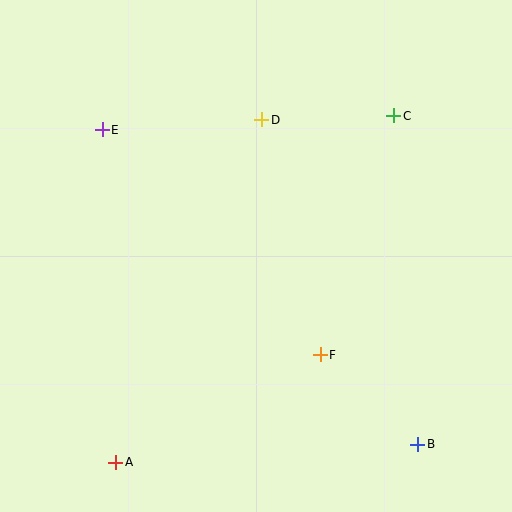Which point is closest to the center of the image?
Point F at (320, 355) is closest to the center.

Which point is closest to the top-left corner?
Point E is closest to the top-left corner.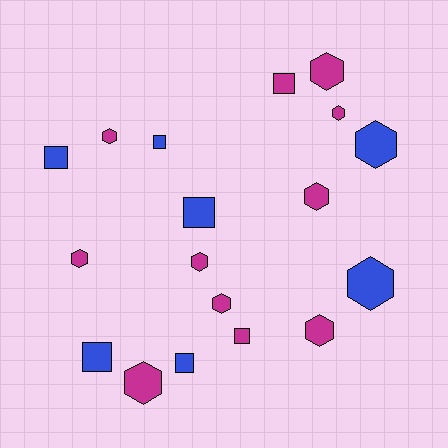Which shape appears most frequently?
Hexagon, with 11 objects.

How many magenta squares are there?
There are 2 magenta squares.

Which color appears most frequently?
Magenta, with 11 objects.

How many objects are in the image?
There are 18 objects.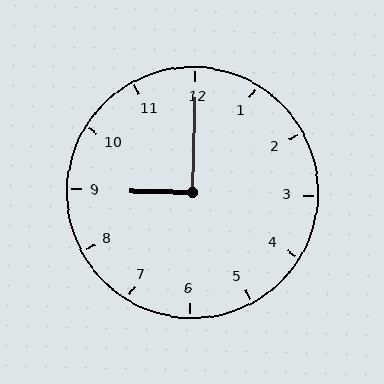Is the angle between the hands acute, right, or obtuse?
It is right.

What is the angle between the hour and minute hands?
Approximately 90 degrees.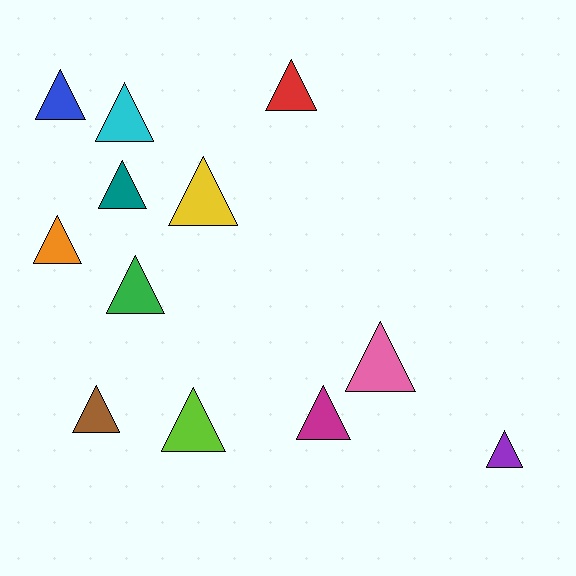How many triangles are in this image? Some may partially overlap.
There are 12 triangles.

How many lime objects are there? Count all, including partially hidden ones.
There is 1 lime object.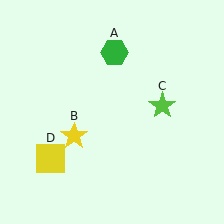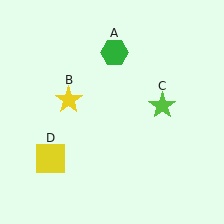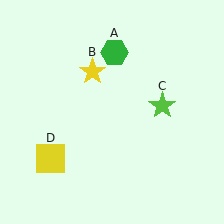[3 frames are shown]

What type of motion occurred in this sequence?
The yellow star (object B) rotated clockwise around the center of the scene.